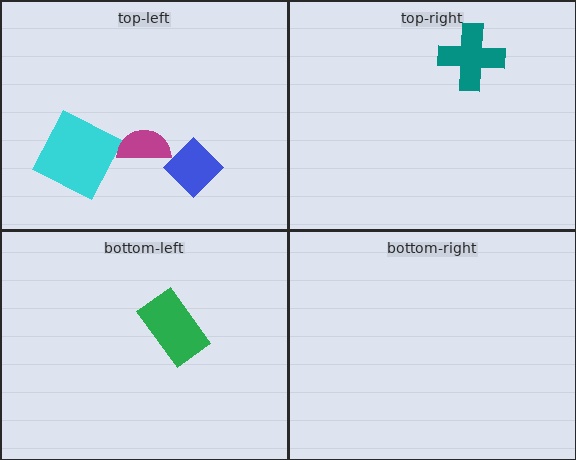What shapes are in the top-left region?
The cyan square, the magenta semicircle, the blue diamond.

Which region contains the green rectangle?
The bottom-left region.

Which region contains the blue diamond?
The top-left region.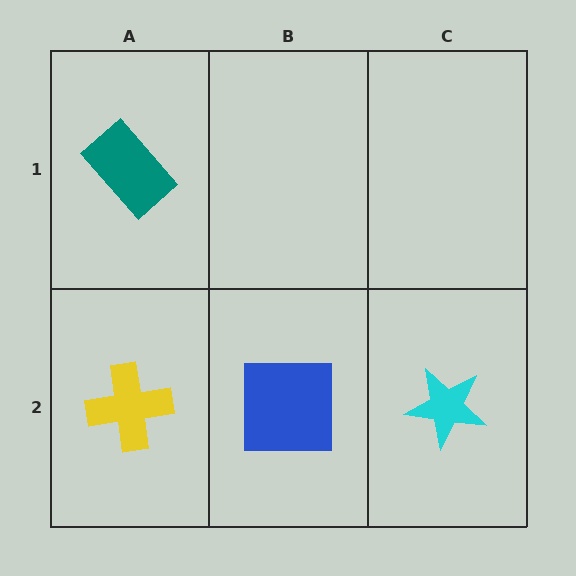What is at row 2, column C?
A cyan star.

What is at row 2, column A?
A yellow cross.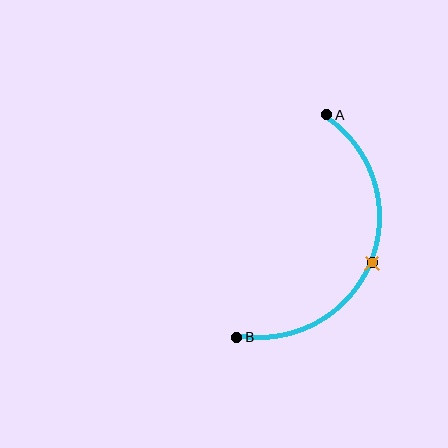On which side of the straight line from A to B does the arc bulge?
The arc bulges to the right of the straight line connecting A and B.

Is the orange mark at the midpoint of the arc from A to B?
Yes. The orange mark lies on the arc at equal arc-length from both A and B — it is the arc midpoint.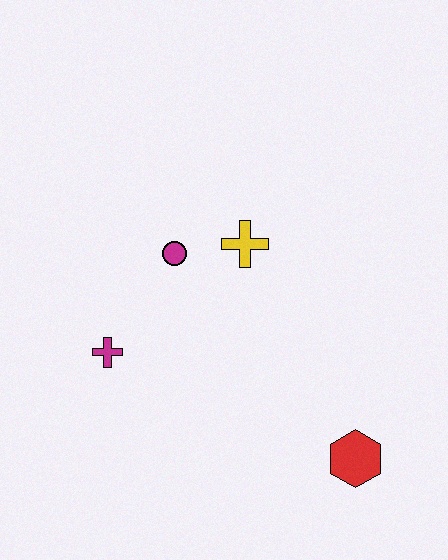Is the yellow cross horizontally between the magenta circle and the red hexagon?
Yes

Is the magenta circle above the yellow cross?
No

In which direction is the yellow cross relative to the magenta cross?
The yellow cross is to the right of the magenta cross.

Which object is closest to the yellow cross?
The magenta circle is closest to the yellow cross.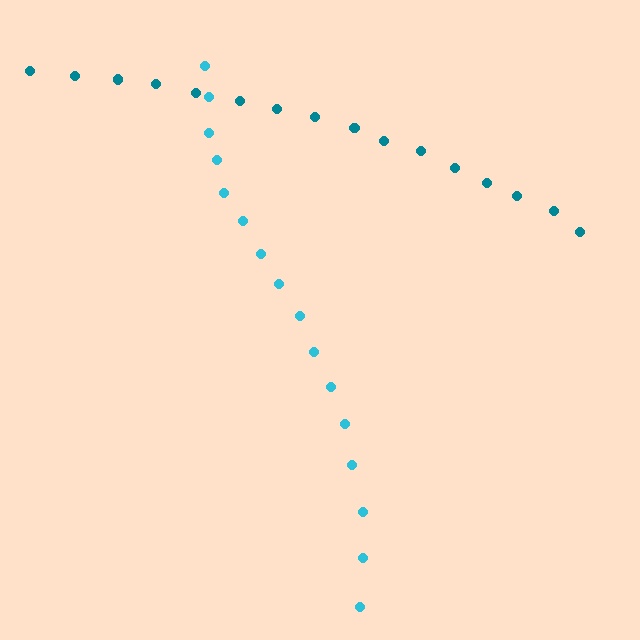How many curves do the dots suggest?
There are 2 distinct paths.